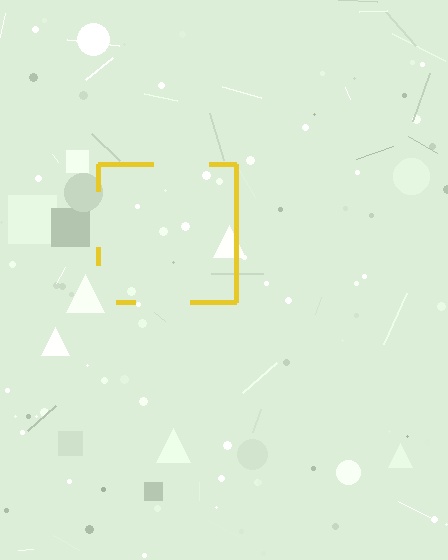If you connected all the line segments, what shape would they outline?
They would outline a square.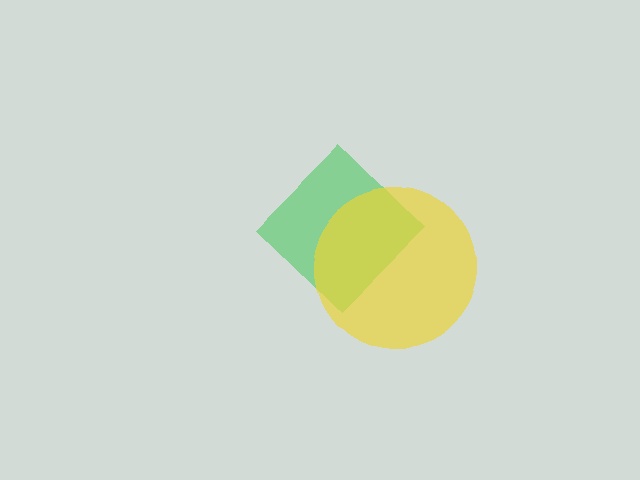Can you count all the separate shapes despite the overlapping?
Yes, there are 2 separate shapes.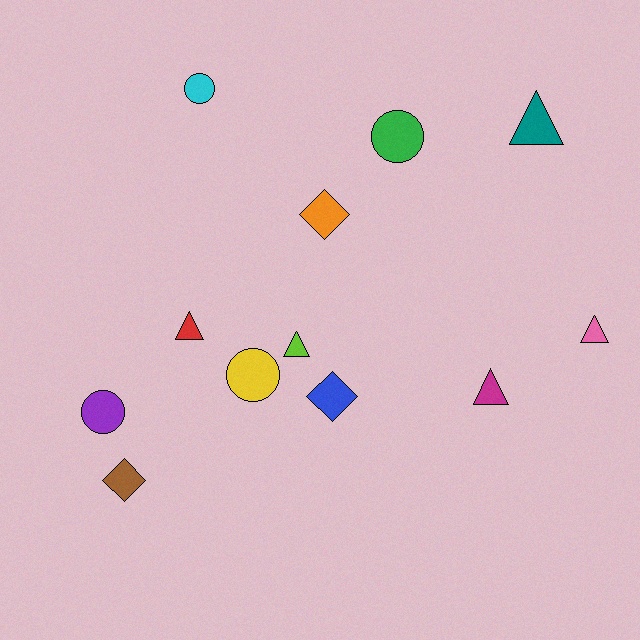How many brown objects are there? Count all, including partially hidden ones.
There is 1 brown object.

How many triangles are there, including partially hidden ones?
There are 5 triangles.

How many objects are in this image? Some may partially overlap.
There are 12 objects.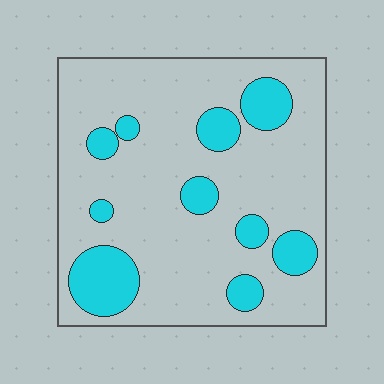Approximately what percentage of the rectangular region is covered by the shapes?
Approximately 20%.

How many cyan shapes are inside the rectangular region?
10.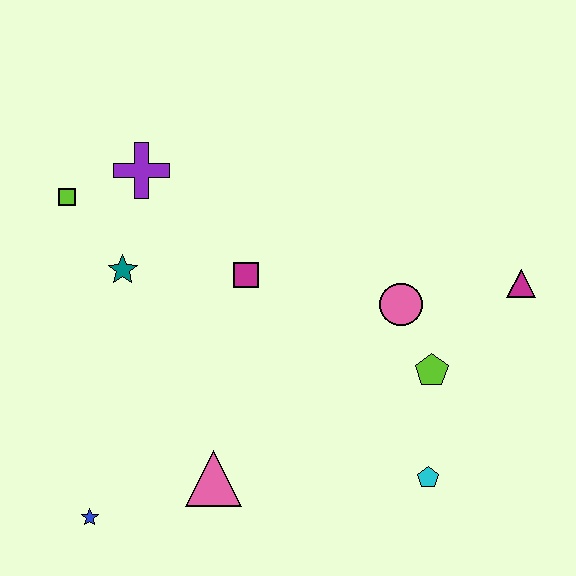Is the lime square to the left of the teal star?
Yes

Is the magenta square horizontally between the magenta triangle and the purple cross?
Yes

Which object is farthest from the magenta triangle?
The blue star is farthest from the magenta triangle.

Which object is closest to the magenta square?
The teal star is closest to the magenta square.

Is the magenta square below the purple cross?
Yes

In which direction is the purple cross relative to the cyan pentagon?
The purple cross is above the cyan pentagon.